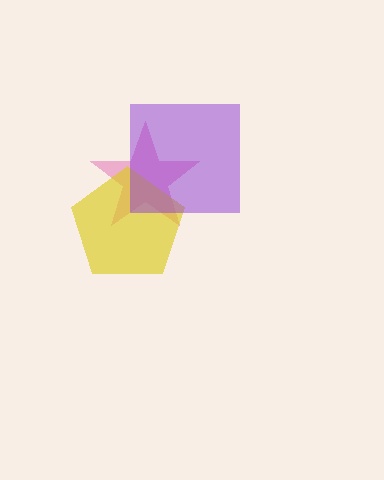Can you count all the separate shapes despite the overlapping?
Yes, there are 3 separate shapes.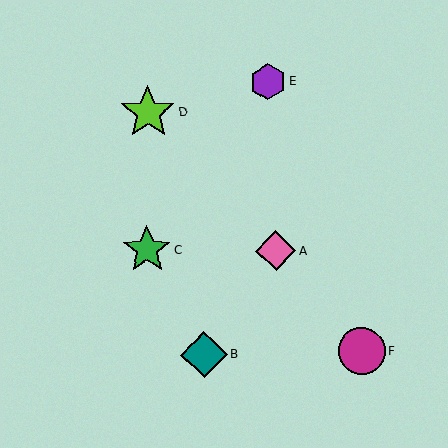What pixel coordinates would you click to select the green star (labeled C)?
Click at (147, 250) to select the green star C.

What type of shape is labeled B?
Shape B is a teal diamond.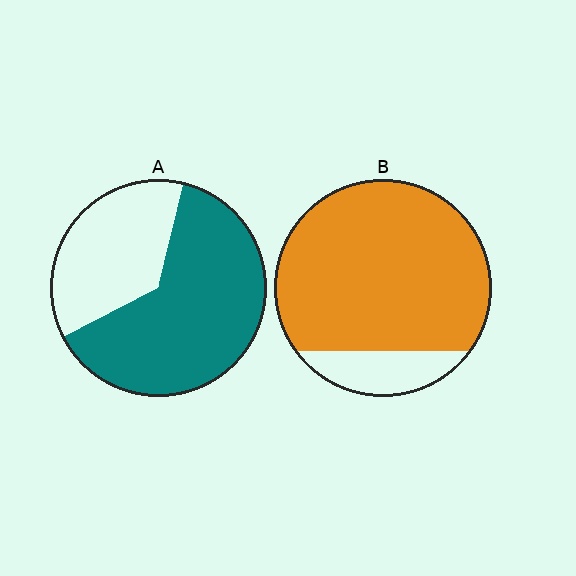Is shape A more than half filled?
Yes.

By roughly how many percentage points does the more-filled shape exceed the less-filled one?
By roughly 20 percentage points (B over A).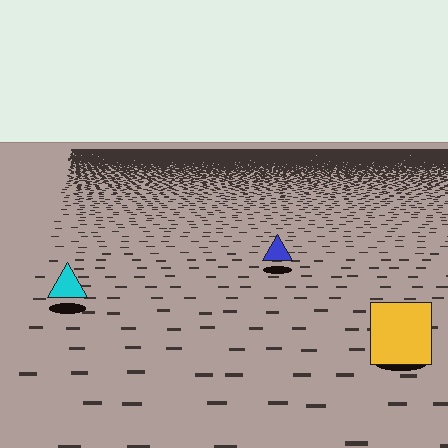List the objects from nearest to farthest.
From nearest to farthest: the yellow square, the cyan triangle, the blue triangle.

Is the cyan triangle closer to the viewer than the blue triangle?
Yes. The cyan triangle is closer — you can tell from the texture gradient: the ground texture is coarser near it.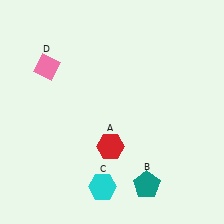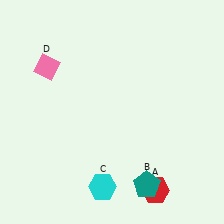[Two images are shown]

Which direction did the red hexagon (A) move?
The red hexagon (A) moved right.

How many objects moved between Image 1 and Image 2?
1 object moved between the two images.